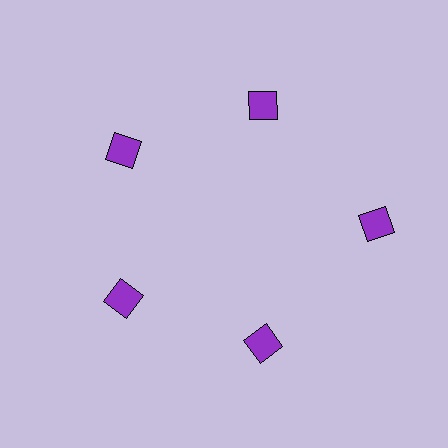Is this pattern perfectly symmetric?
No. The 5 purple squares are arranged in a ring, but one element near the 3 o'clock position is pushed outward from the center, breaking the 5-fold rotational symmetry.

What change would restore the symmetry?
The symmetry would be restored by moving it inward, back onto the ring so that all 5 squares sit at equal angles and equal distance from the center.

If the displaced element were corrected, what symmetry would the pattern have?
It would have 5-fold rotational symmetry — the pattern would map onto itself every 72 degrees.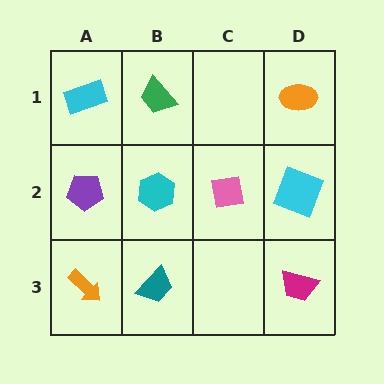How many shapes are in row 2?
4 shapes.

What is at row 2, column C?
A pink square.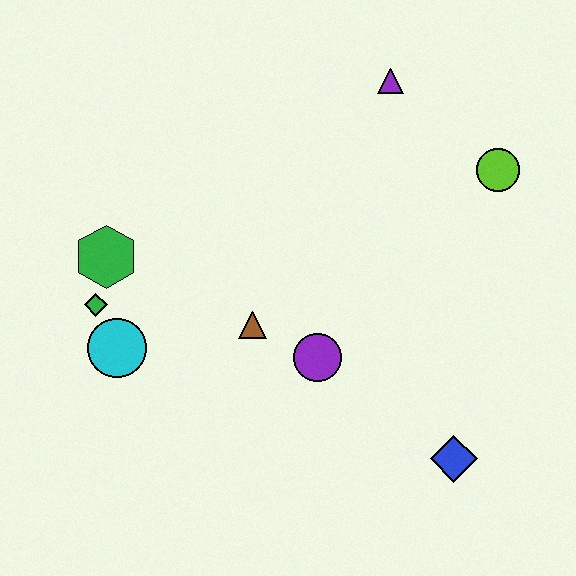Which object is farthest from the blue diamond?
The green hexagon is farthest from the blue diamond.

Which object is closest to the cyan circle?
The green diamond is closest to the cyan circle.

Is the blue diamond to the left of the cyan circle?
No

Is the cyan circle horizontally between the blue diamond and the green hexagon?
Yes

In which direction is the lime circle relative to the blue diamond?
The lime circle is above the blue diamond.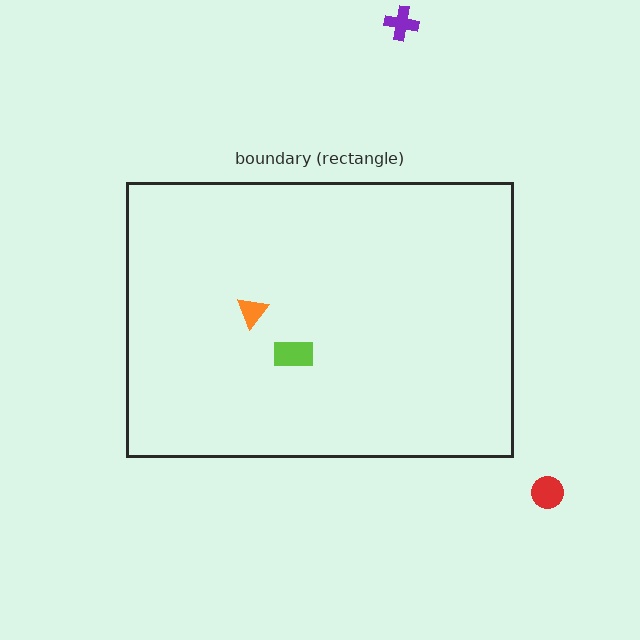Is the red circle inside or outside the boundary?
Outside.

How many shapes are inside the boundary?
2 inside, 2 outside.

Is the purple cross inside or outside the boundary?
Outside.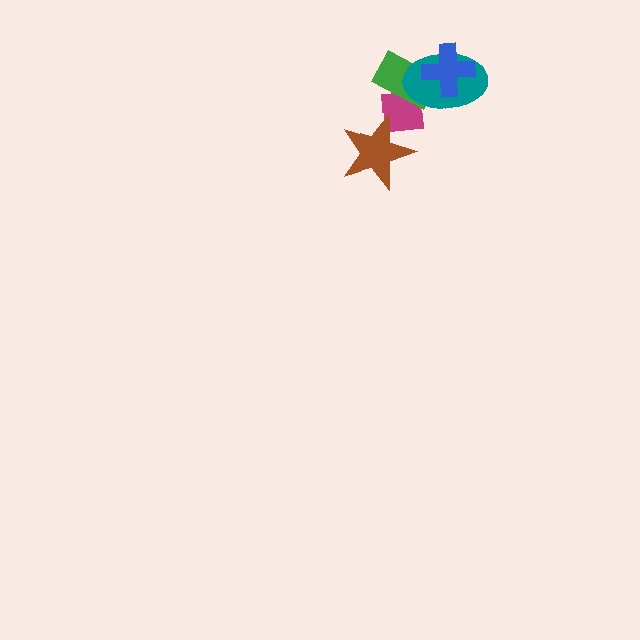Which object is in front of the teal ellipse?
The blue cross is in front of the teal ellipse.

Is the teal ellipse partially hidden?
Yes, it is partially covered by another shape.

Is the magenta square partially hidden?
Yes, it is partially covered by another shape.